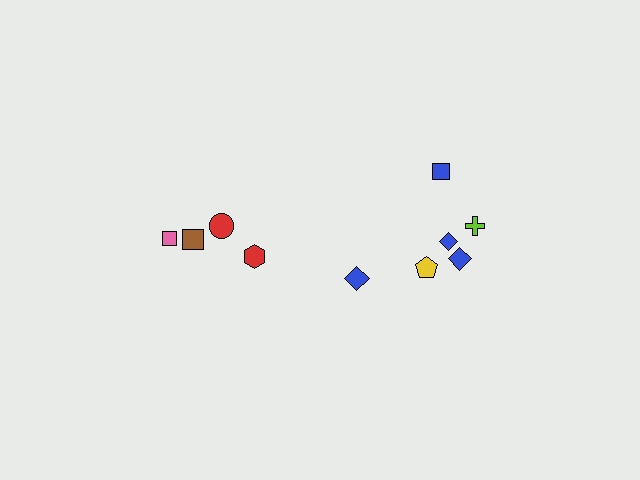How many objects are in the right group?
There are 6 objects.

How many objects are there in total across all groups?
There are 10 objects.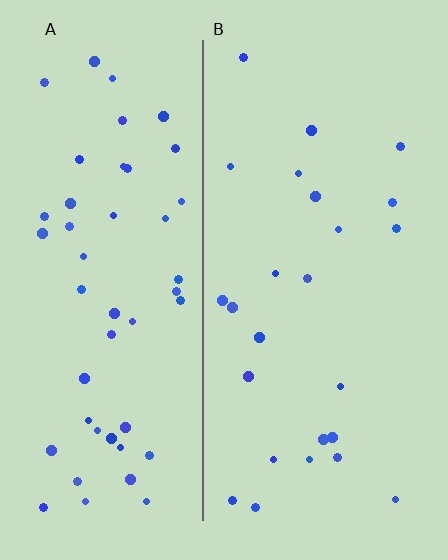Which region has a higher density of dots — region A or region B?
A (the left).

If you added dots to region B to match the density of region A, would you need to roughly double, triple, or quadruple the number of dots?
Approximately double.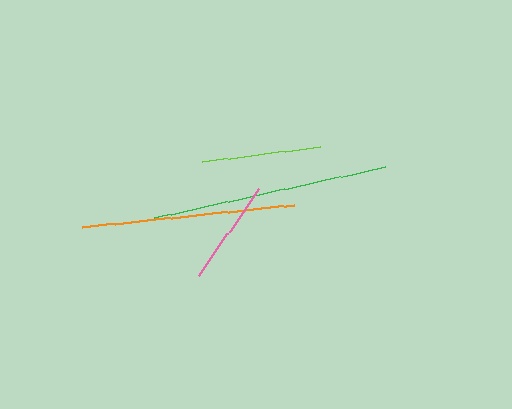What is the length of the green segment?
The green segment is approximately 236 pixels long.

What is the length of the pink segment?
The pink segment is approximately 106 pixels long.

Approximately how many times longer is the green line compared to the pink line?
The green line is approximately 2.2 times the length of the pink line.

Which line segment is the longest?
The green line is the longest at approximately 236 pixels.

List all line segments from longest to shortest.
From longest to shortest: green, orange, lime, pink.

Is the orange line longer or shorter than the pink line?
The orange line is longer than the pink line.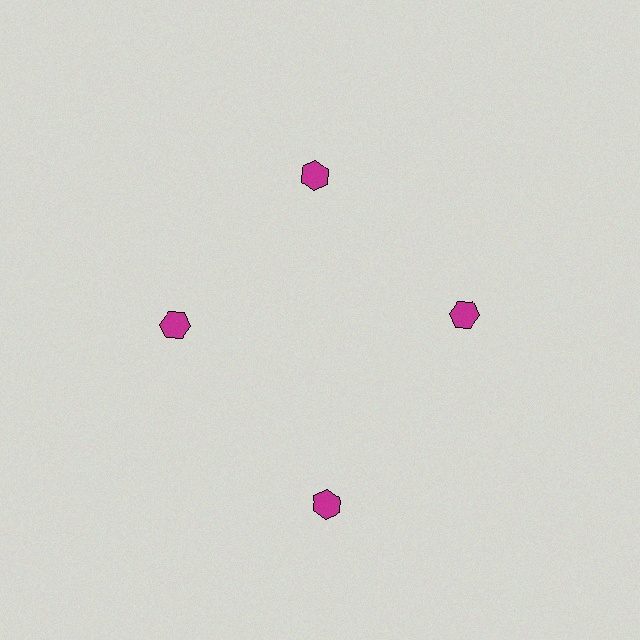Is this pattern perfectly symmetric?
No. The 4 magenta hexagons are arranged in a ring, but one element near the 6 o'clock position is pushed outward from the center, breaking the 4-fold rotational symmetry.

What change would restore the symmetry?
The symmetry would be restored by moving it inward, back onto the ring so that all 4 hexagons sit at equal angles and equal distance from the center.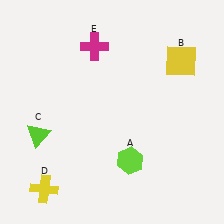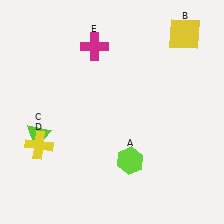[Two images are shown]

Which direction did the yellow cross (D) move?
The yellow cross (D) moved up.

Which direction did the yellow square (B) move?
The yellow square (B) moved up.